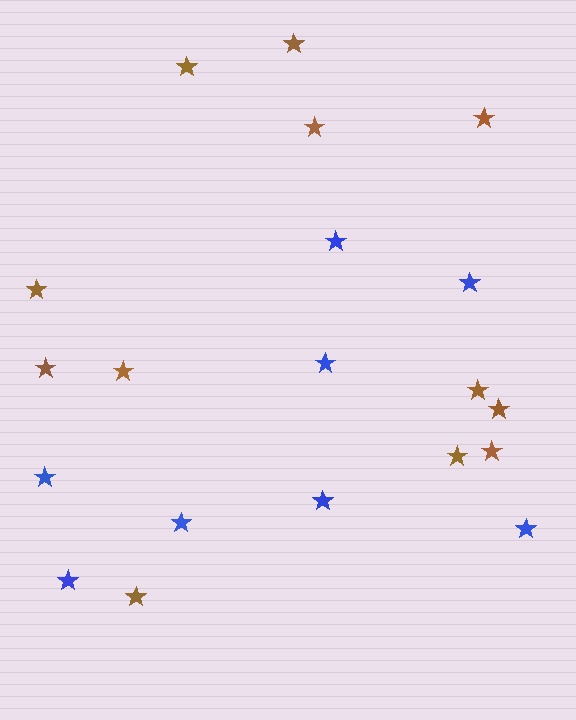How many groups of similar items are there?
There are 2 groups: one group of brown stars (12) and one group of blue stars (8).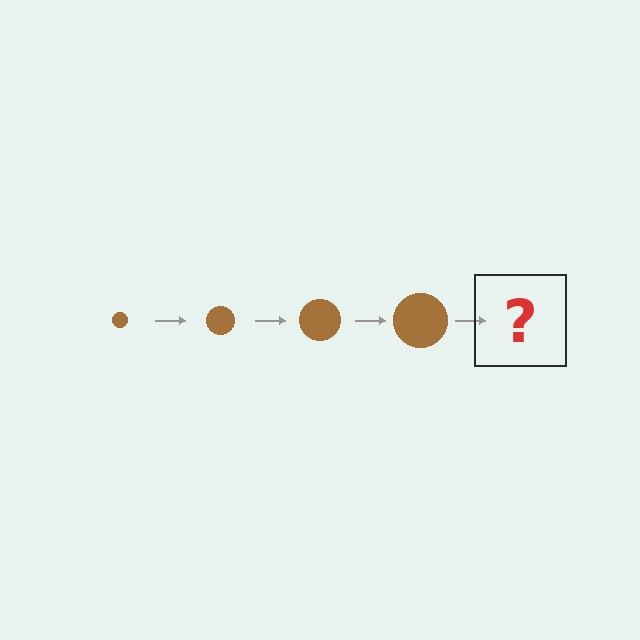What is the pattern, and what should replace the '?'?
The pattern is that the circle gets progressively larger each step. The '?' should be a brown circle, larger than the previous one.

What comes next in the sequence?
The next element should be a brown circle, larger than the previous one.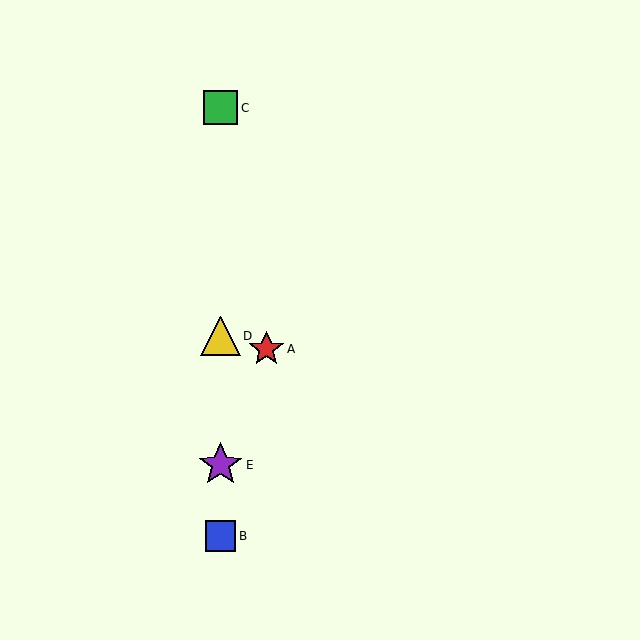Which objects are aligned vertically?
Objects B, C, D, E are aligned vertically.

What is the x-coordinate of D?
Object D is at x≈221.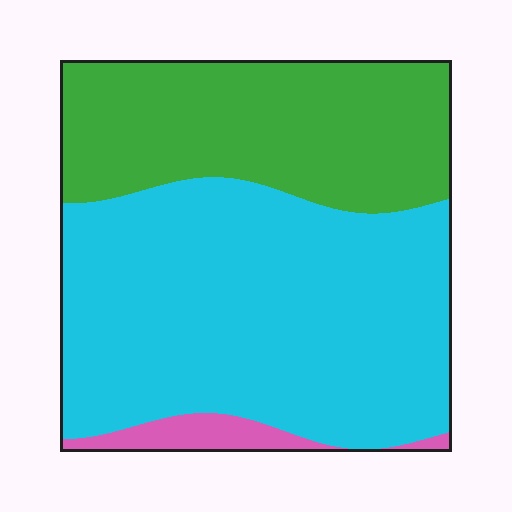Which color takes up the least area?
Pink, at roughly 5%.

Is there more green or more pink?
Green.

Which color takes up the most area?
Cyan, at roughly 60%.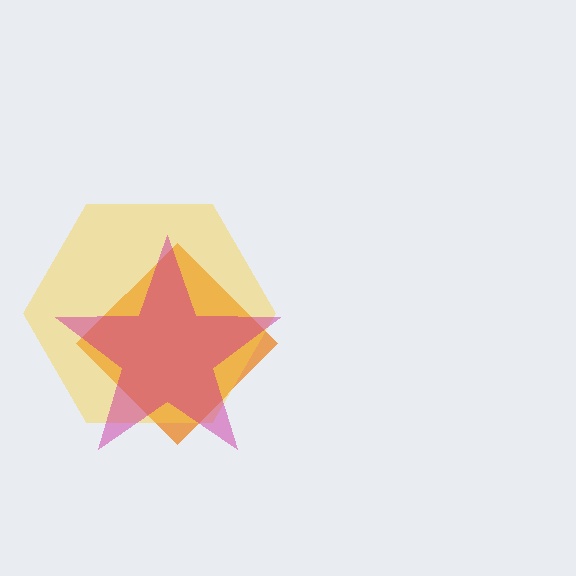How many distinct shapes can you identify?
There are 3 distinct shapes: an orange diamond, a yellow hexagon, a magenta star.